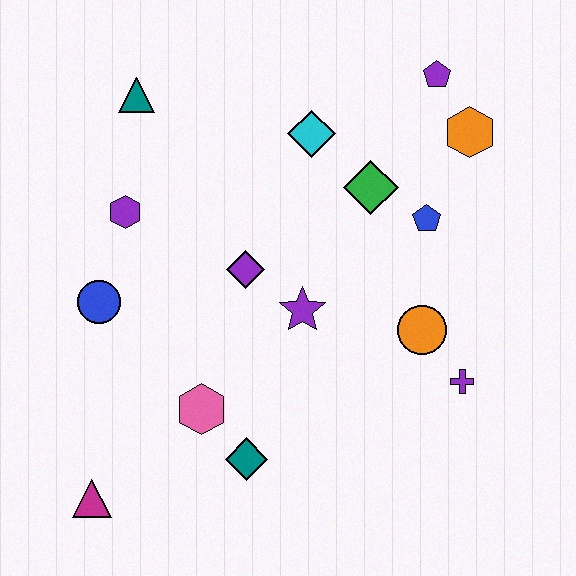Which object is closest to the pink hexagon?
The teal diamond is closest to the pink hexagon.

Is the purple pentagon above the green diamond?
Yes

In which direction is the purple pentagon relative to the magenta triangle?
The purple pentagon is above the magenta triangle.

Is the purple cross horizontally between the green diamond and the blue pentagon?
No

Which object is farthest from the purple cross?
The teal triangle is farthest from the purple cross.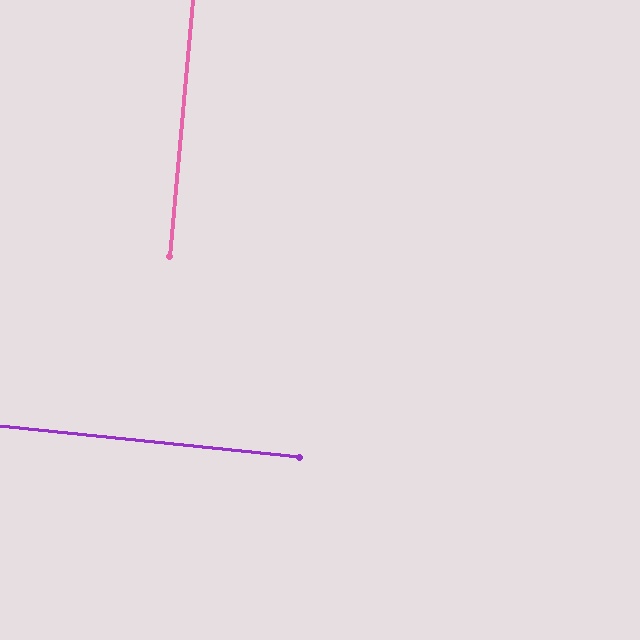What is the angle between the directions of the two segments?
Approximately 89 degrees.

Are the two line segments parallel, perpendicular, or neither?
Perpendicular — they meet at approximately 89°.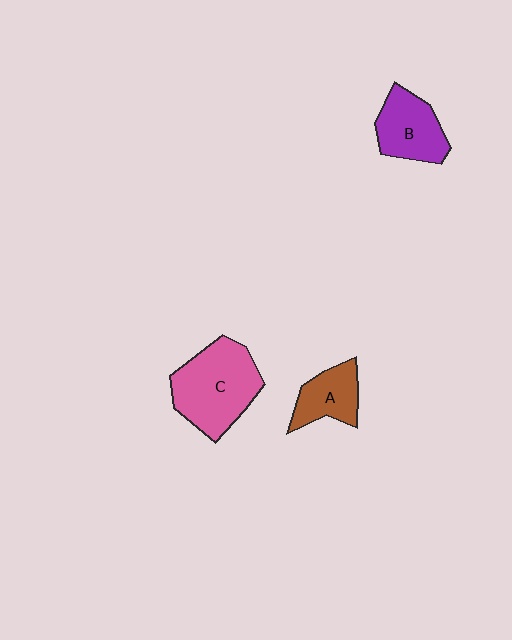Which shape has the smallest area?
Shape A (brown).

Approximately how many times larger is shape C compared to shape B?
Approximately 1.5 times.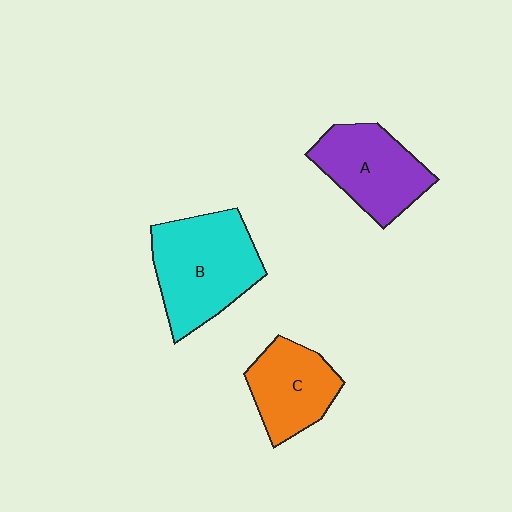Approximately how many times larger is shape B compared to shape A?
Approximately 1.3 times.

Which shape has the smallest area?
Shape C (orange).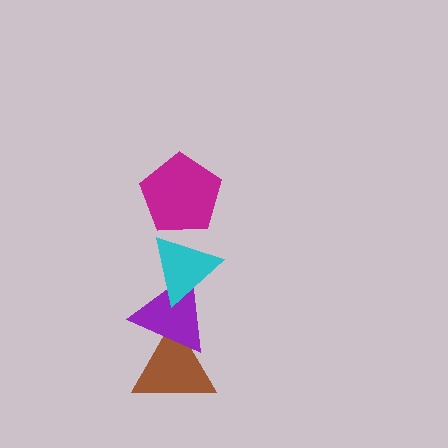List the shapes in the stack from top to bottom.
From top to bottom: the magenta pentagon, the cyan triangle, the purple triangle, the brown triangle.